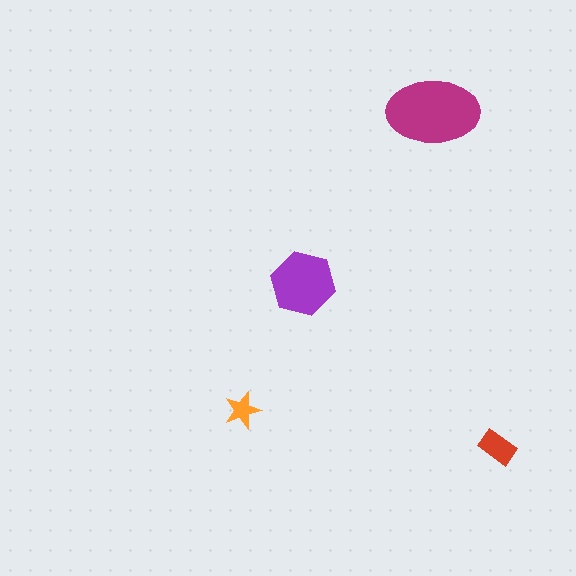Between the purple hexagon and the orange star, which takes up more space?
The purple hexagon.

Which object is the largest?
The magenta ellipse.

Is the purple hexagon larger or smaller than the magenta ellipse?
Smaller.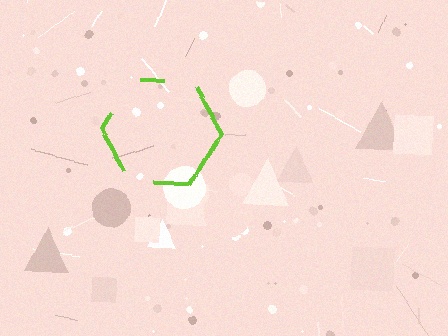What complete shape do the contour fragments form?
The contour fragments form a hexagon.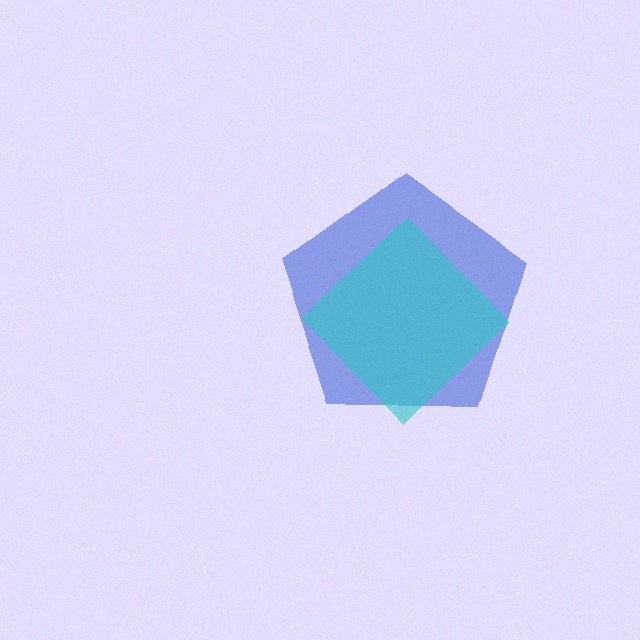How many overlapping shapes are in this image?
There are 2 overlapping shapes in the image.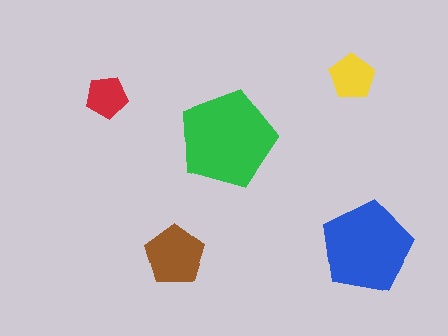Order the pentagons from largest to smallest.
the green one, the blue one, the brown one, the yellow one, the red one.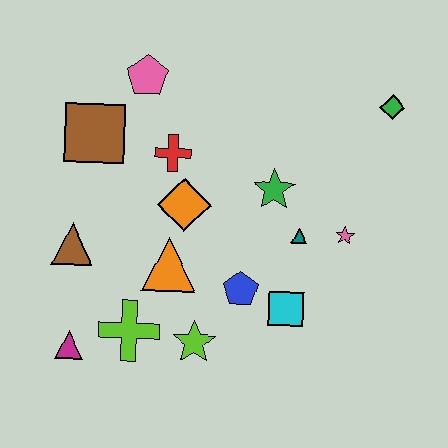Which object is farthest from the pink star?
The magenta triangle is farthest from the pink star.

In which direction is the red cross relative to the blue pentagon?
The red cross is above the blue pentagon.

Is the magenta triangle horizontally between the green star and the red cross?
No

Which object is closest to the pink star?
The teal triangle is closest to the pink star.